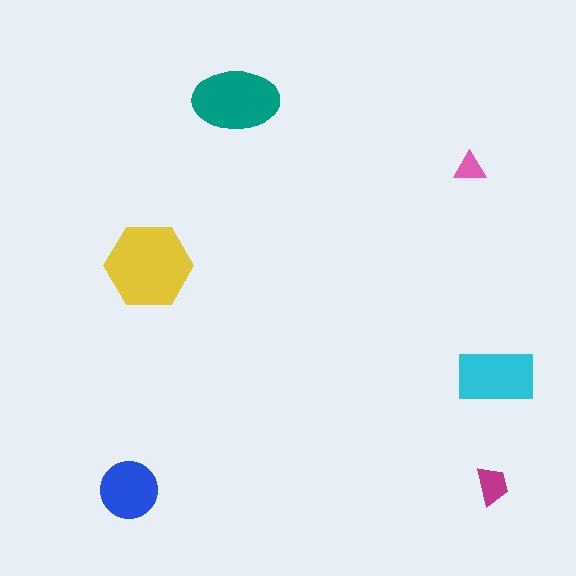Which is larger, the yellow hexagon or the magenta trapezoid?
The yellow hexagon.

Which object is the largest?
The yellow hexagon.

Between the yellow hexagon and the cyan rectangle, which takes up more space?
The yellow hexagon.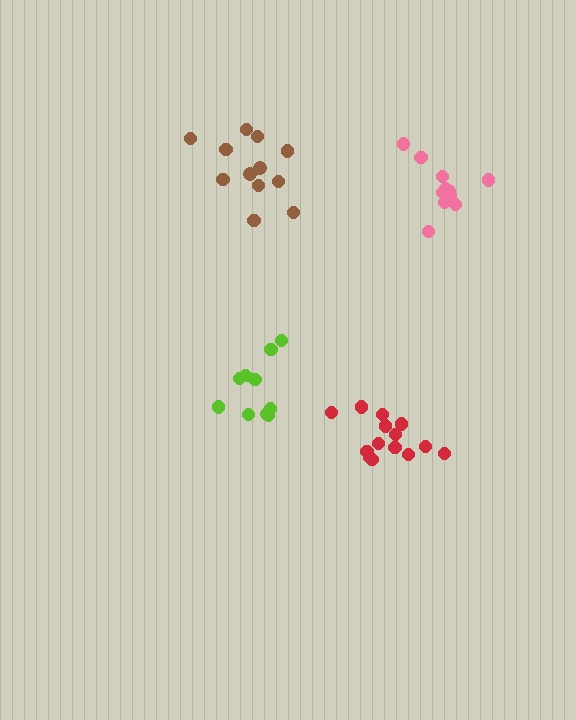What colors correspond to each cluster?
The clusters are colored: brown, lime, pink, red.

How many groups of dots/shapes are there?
There are 4 groups.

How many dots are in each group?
Group 1: 13 dots, Group 2: 10 dots, Group 3: 12 dots, Group 4: 14 dots (49 total).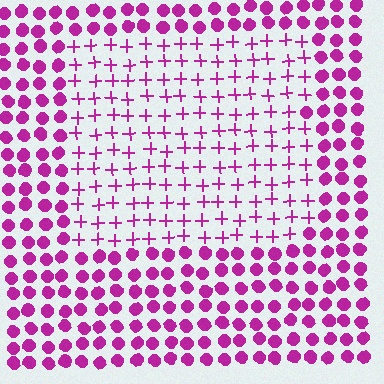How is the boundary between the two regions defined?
The boundary is defined by a change in element shape: plus signs inside vs. circles outside. All elements share the same color and spacing.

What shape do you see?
I see a rectangle.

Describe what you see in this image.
The image is filled with small magenta elements arranged in a uniform grid. A rectangle-shaped region contains plus signs, while the surrounding area contains circles. The boundary is defined purely by the change in element shape.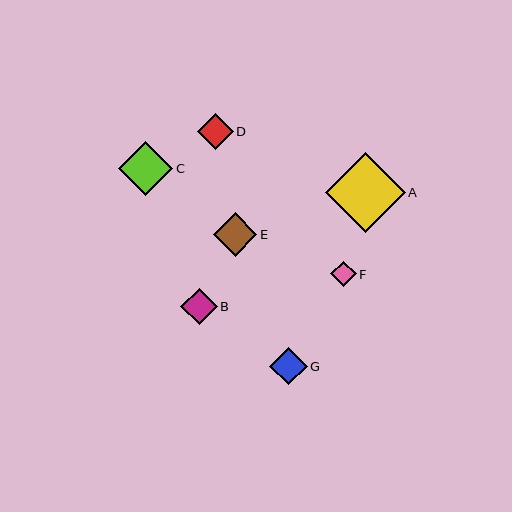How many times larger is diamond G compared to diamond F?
Diamond G is approximately 1.5 times the size of diamond F.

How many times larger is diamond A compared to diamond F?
Diamond A is approximately 3.2 times the size of diamond F.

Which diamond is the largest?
Diamond A is the largest with a size of approximately 80 pixels.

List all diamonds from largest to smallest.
From largest to smallest: A, C, E, G, B, D, F.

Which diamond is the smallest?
Diamond F is the smallest with a size of approximately 25 pixels.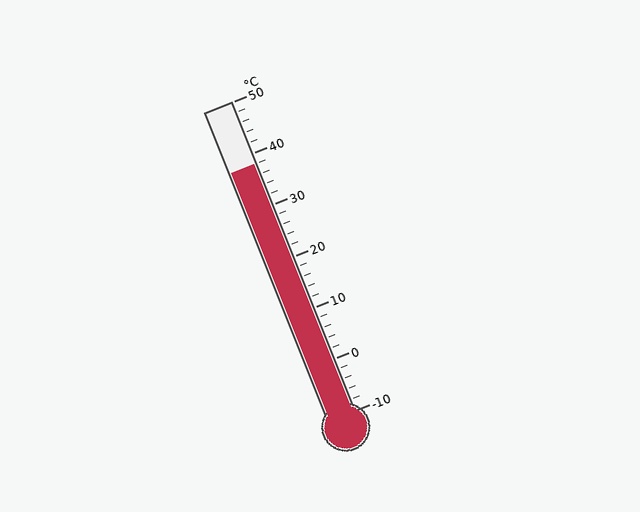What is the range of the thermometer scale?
The thermometer scale ranges from -10°C to 50°C.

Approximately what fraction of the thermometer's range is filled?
The thermometer is filled to approximately 80% of its range.